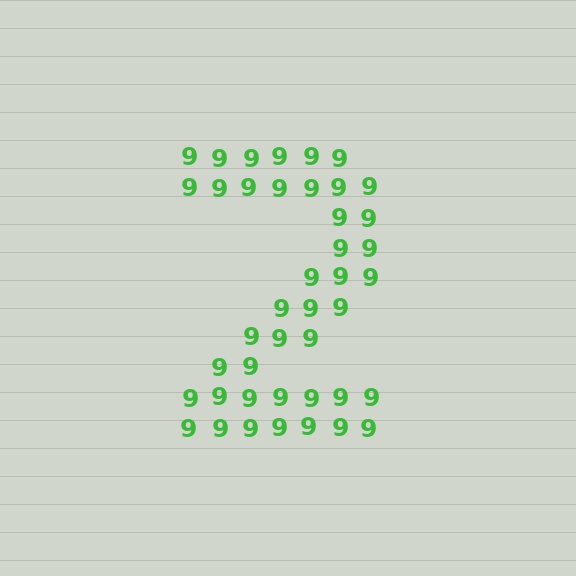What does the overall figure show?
The overall figure shows the digit 2.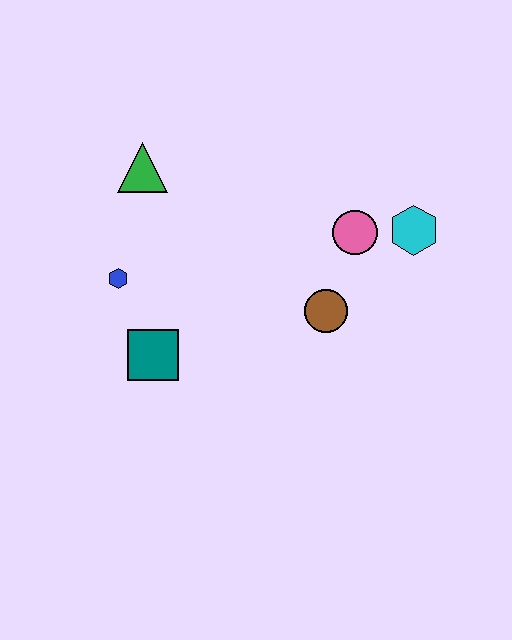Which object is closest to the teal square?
The blue hexagon is closest to the teal square.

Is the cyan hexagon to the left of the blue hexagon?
No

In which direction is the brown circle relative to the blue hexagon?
The brown circle is to the right of the blue hexagon.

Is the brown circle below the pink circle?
Yes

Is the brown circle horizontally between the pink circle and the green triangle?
Yes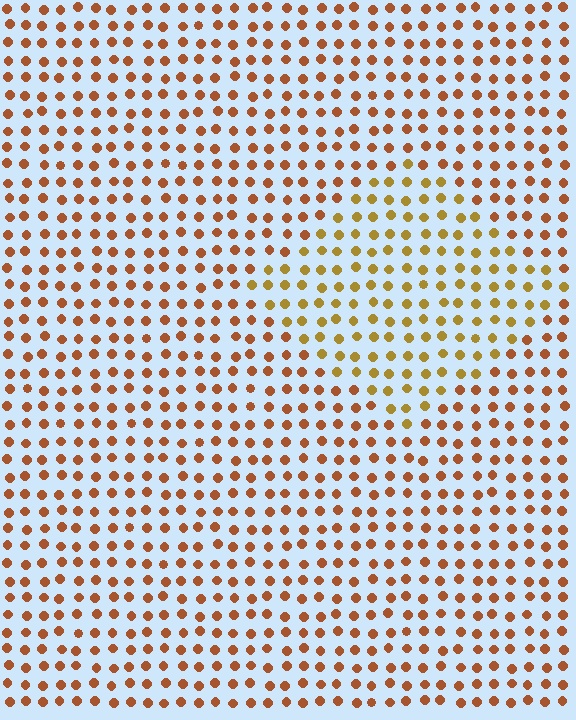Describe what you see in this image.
The image is filled with small brown elements in a uniform arrangement. A diamond-shaped region is visible where the elements are tinted to a slightly different hue, forming a subtle color boundary.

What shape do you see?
I see a diamond.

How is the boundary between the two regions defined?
The boundary is defined purely by a slight shift in hue (about 28 degrees). Spacing, size, and orientation are identical on both sides.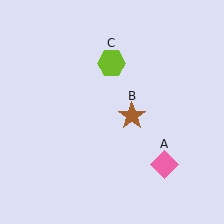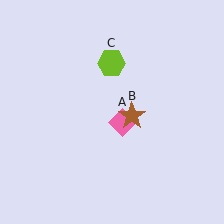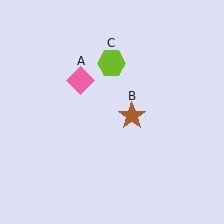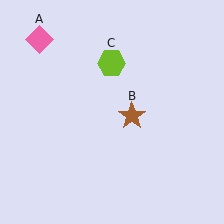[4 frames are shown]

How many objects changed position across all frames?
1 object changed position: pink diamond (object A).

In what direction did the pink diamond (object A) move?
The pink diamond (object A) moved up and to the left.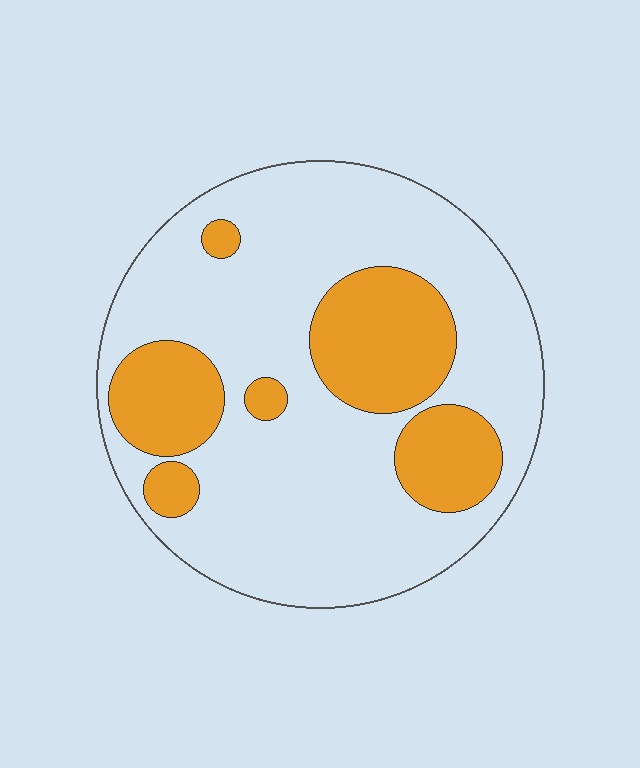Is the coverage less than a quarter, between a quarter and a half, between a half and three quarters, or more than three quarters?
Between a quarter and a half.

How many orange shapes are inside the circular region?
6.